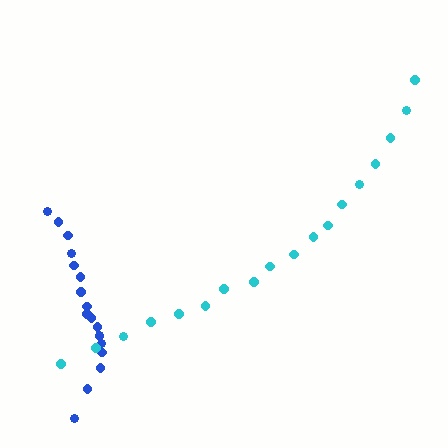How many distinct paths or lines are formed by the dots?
There are 2 distinct paths.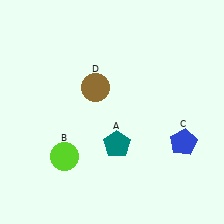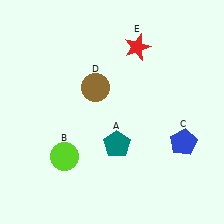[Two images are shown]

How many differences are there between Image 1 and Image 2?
There is 1 difference between the two images.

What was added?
A red star (E) was added in Image 2.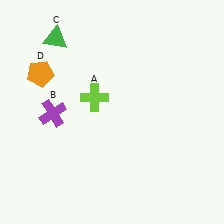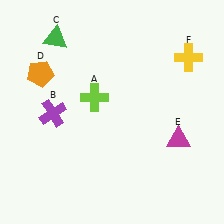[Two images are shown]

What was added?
A magenta triangle (E), a yellow cross (F) were added in Image 2.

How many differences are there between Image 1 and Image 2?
There are 2 differences between the two images.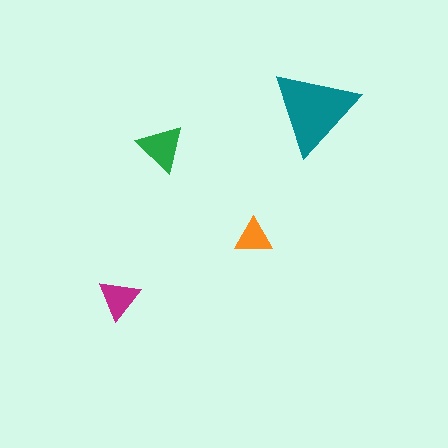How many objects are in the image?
There are 4 objects in the image.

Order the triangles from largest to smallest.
the teal one, the green one, the magenta one, the orange one.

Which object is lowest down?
The magenta triangle is bottommost.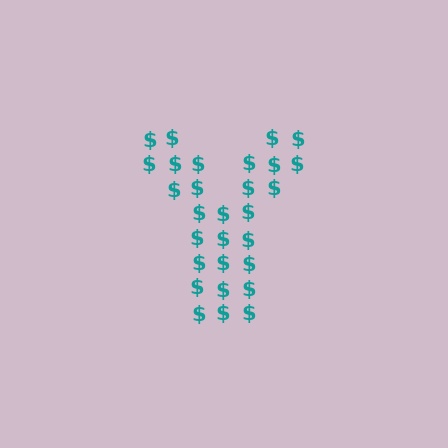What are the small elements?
The small elements are dollar signs.